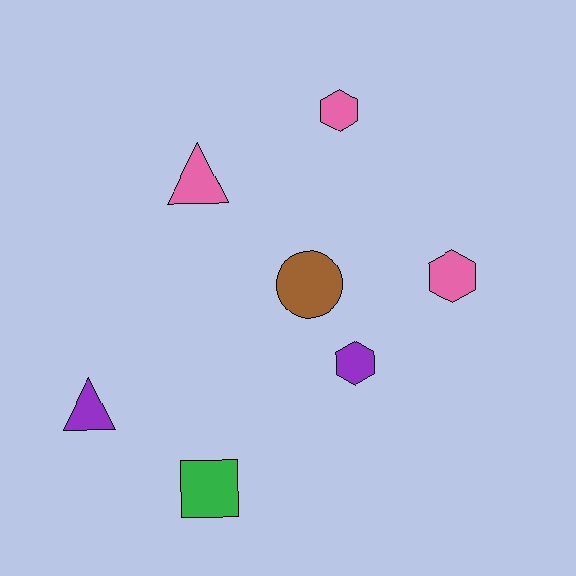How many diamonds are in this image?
There are no diamonds.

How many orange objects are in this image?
There are no orange objects.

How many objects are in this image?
There are 7 objects.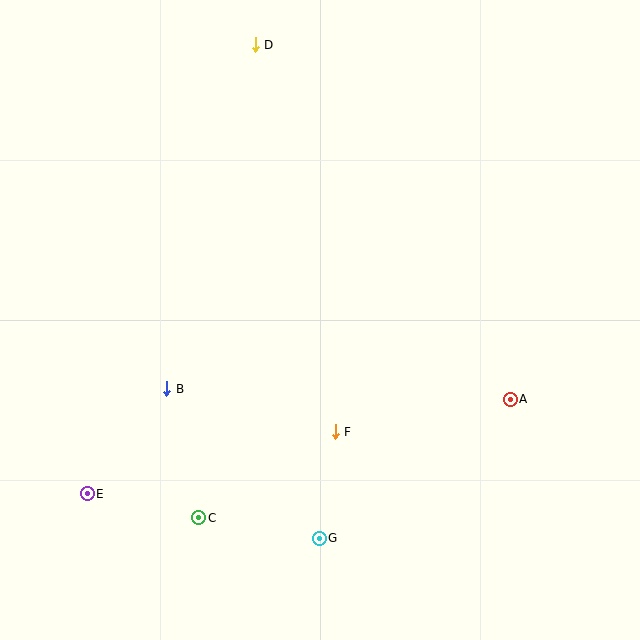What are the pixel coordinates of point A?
Point A is at (510, 399).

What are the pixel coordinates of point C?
Point C is at (199, 518).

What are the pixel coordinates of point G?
Point G is at (319, 538).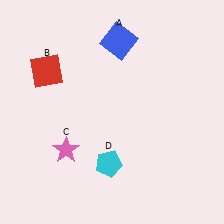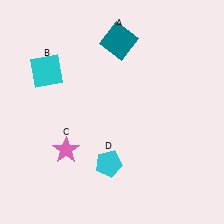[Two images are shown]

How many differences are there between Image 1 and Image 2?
There are 2 differences between the two images.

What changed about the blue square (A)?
In Image 1, A is blue. In Image 2, it changed to teal.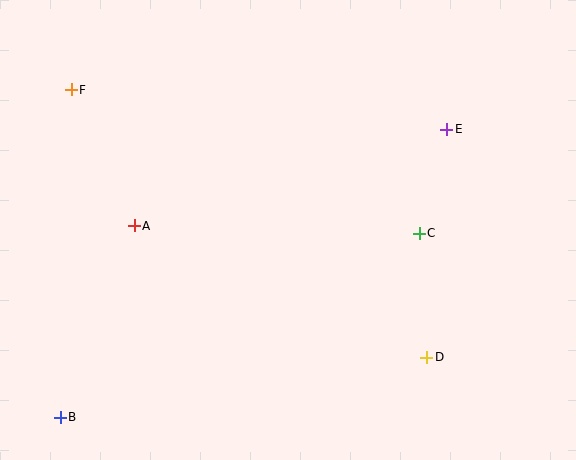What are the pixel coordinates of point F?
Point F is at (71, 90).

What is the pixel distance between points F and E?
The distance between F and E is 378 pixels.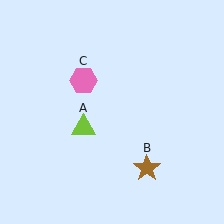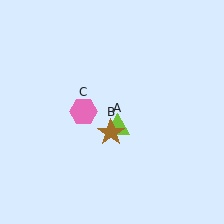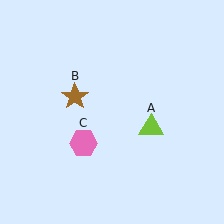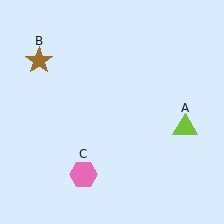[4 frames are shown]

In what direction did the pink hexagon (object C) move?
The pink hexagon (object C) moved down.